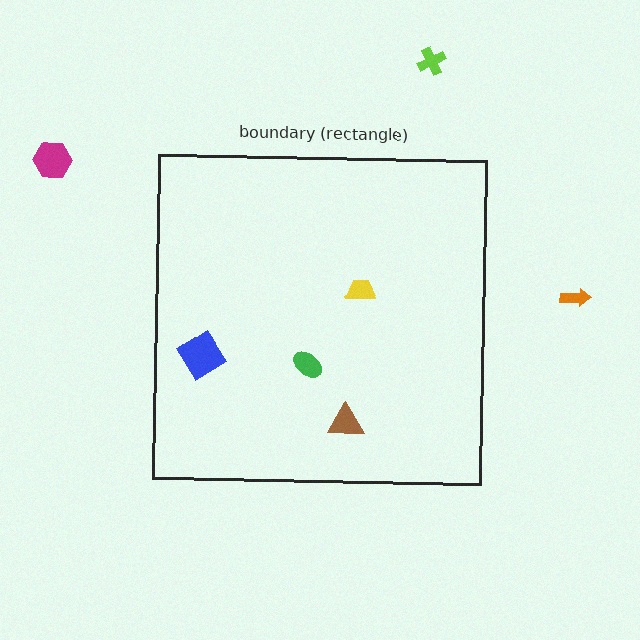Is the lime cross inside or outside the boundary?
Outside.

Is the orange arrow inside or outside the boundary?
Outside.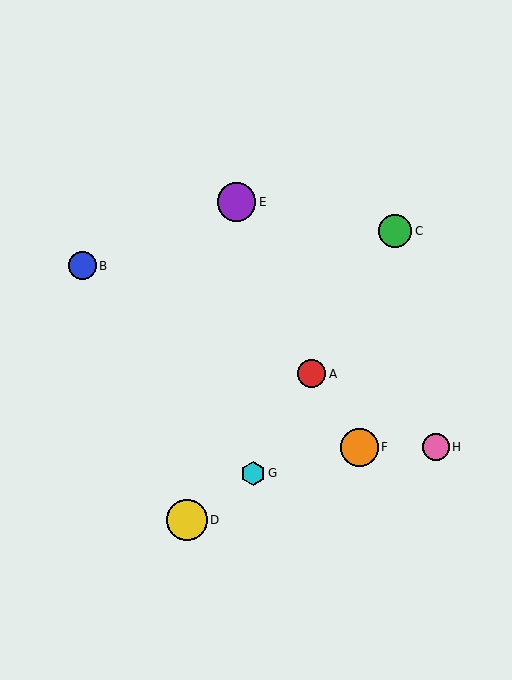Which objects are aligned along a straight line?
Objects A, C, G are aligned along a straight line.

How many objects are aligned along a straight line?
3 objects (A, C, G) are aligned along a straight line.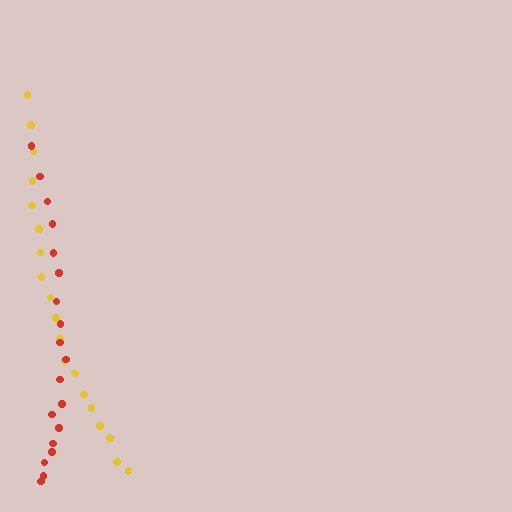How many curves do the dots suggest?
There are 2 distinct paths.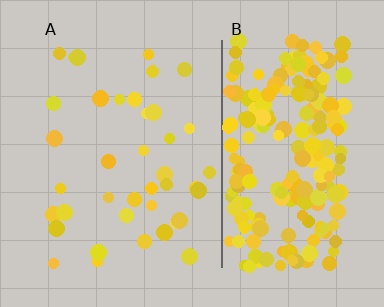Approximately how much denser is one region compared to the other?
Approximately 5.7× — region B over region A.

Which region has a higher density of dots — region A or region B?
B (the right).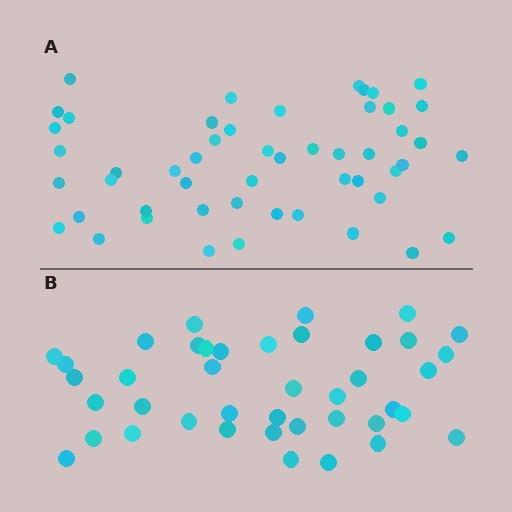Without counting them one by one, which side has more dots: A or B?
Region A (the top region) has more dots.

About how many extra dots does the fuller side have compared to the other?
Region A has roughly 10 or so more dots than region B.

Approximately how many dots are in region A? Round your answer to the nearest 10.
About 50 dots. (The exact count is 51, which rounds to 50.)